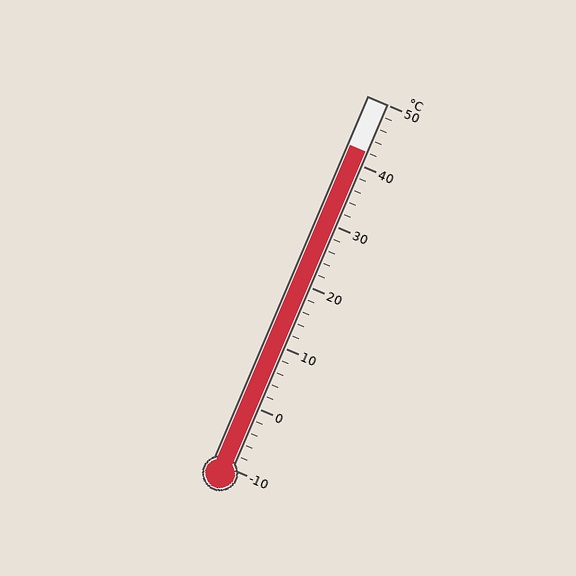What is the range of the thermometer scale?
The thermometer scale ranges from -10°C to 50°C.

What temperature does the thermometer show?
The thermometer shows approximately 42°C.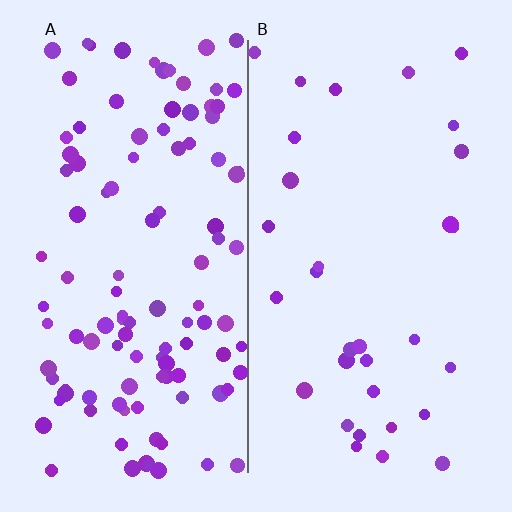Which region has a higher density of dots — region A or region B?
A (the left).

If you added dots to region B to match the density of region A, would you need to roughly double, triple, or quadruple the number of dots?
Approximately quadruple.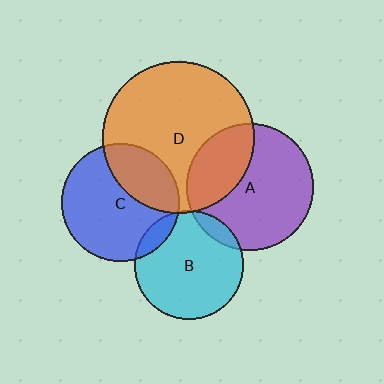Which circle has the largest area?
Circle D (orange).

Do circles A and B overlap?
Yes.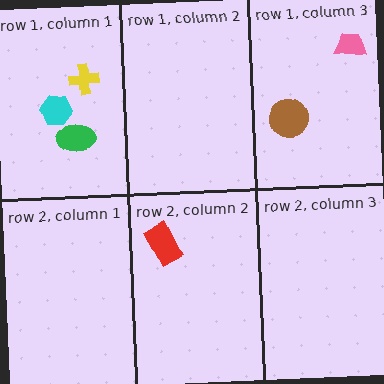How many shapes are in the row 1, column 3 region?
2.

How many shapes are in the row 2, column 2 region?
1.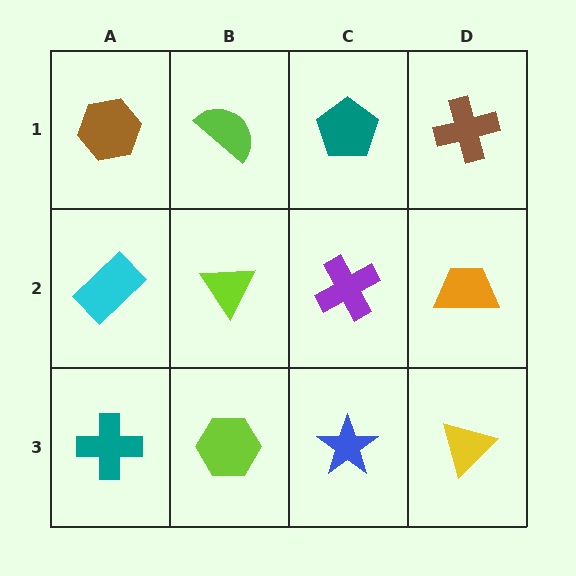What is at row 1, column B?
A lime semicircle.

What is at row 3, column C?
A blue star.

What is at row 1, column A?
A brown hexagon.